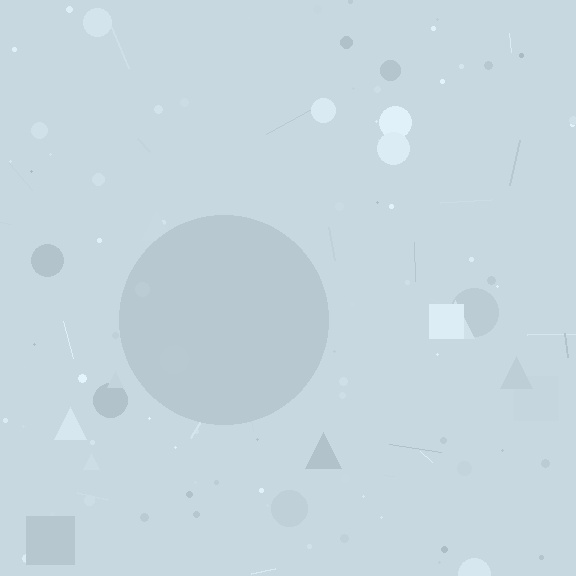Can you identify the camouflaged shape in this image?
The camouflaged shape is a circle.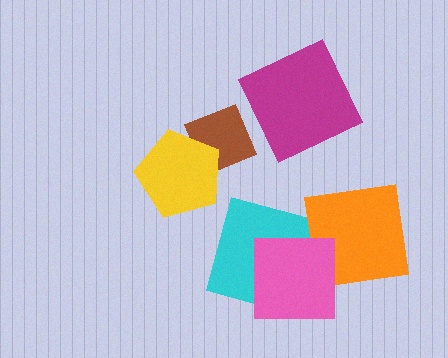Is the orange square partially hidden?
Yes, it is partially covered by another shape.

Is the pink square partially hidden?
No, no other shape covers it.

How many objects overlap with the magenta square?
0 objects overlap with the magenta square.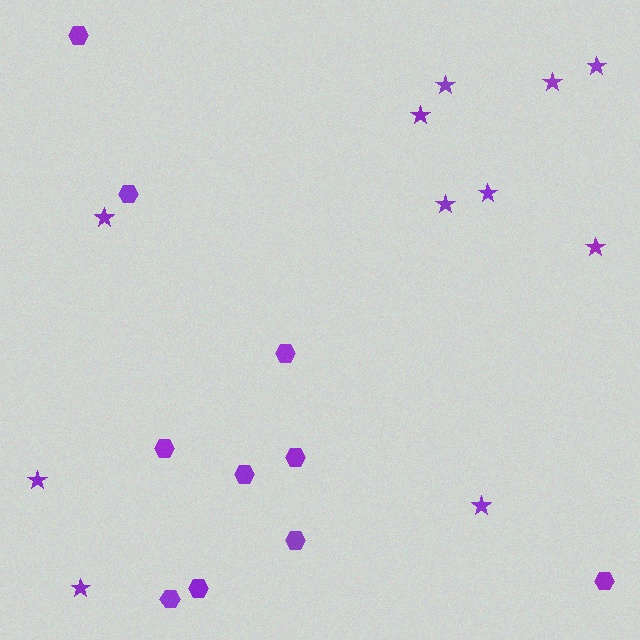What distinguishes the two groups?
There are 2 groups: one group of hexagons (10) and one group of stars (11).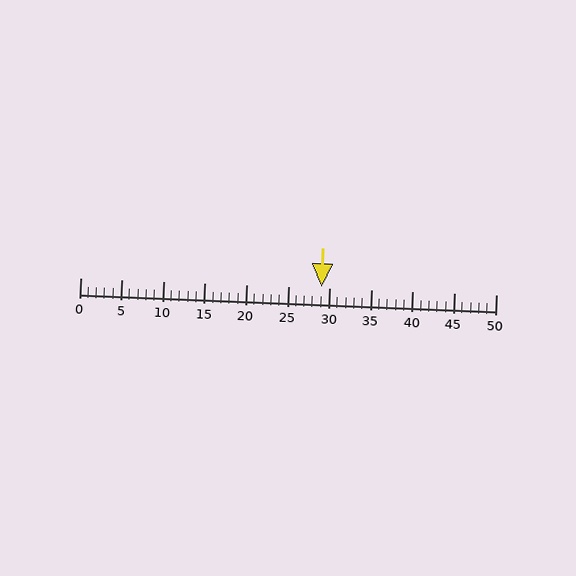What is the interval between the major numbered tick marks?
The major tick marks are spaced 5 units apart.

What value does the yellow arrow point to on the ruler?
The yellow arrow points to approximately 29.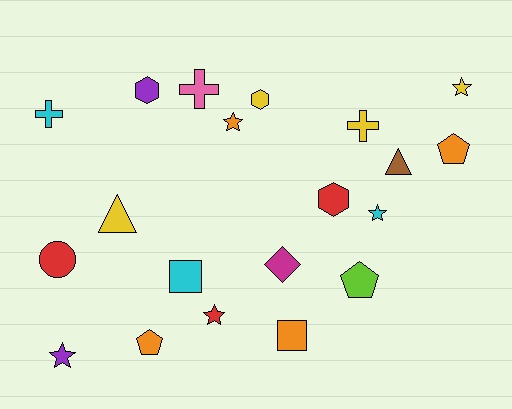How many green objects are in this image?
There are no green objects.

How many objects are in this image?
There are 20 objects.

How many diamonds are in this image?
There is 1 diamond.